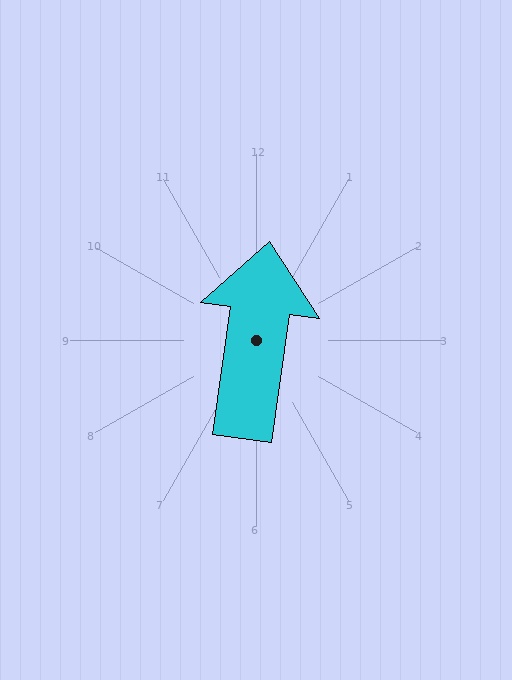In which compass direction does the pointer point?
North.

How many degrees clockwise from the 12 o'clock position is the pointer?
Approximately 8 degrees.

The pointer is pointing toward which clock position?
Roughly 12 o'clock.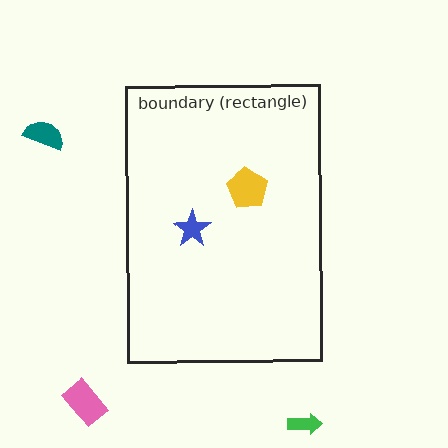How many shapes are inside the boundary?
2 inside, 3 outside.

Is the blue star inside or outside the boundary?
Inside.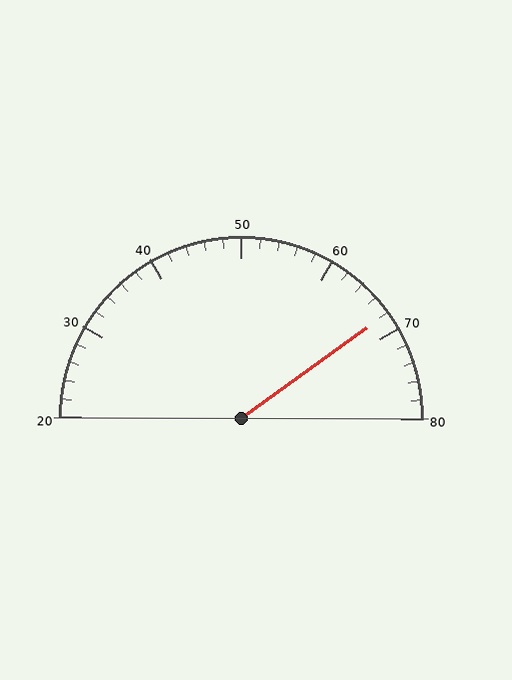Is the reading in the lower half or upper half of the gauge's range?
The reading is in the upper half of the range (20 to 80).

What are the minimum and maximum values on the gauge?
The gauge ranges from 20 to 80.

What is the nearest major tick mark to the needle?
The nearest major tick mark is 70.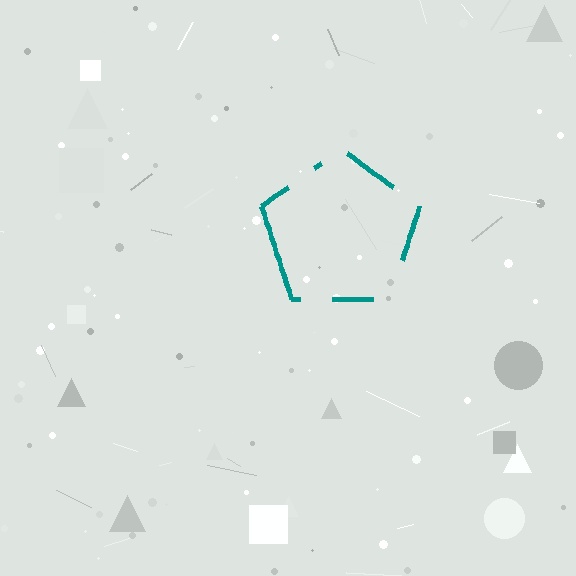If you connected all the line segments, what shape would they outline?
They would outline a pentagon.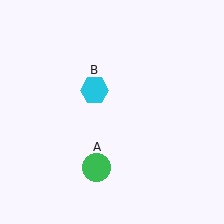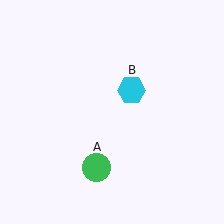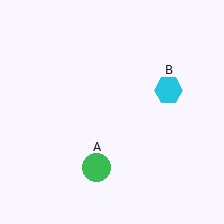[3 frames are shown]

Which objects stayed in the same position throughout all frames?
Green circle (object A) remained stationary.